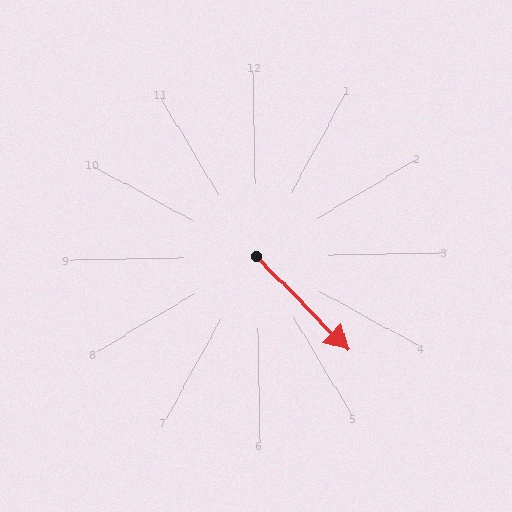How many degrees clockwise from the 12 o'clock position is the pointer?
Approximately 137 degrees.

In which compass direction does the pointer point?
Southeast.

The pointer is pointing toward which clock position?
Roughly 5 o'clock.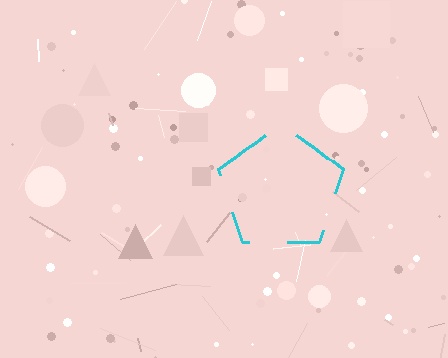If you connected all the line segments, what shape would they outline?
They would outline a pentagon.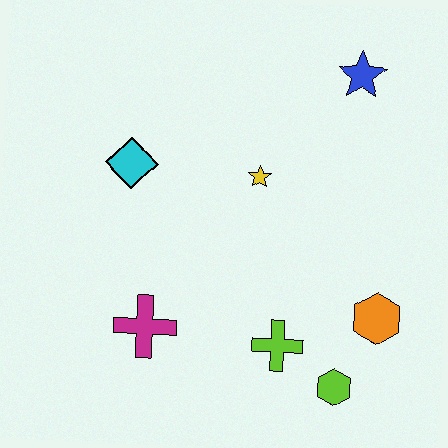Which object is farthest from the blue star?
The magenta cross is farthest from the blue star.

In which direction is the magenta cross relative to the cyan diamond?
The magenta cross is below the cyan diamond.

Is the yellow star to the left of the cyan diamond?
No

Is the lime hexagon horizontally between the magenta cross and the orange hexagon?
Yes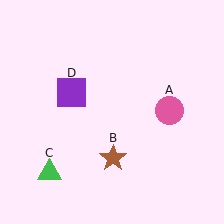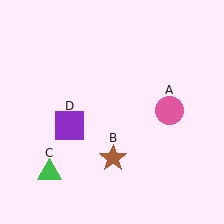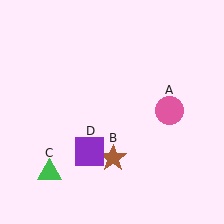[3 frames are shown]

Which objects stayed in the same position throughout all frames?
Pink circle (object A) and brown star (object B) and green triangle (object C) remained stationary.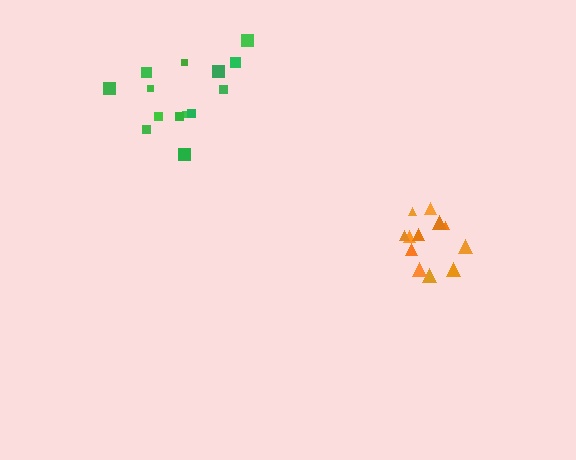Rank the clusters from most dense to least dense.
orange, green.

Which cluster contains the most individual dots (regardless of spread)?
Green (14).